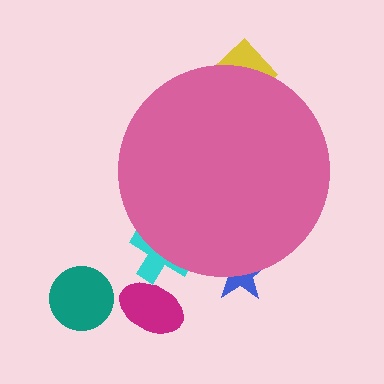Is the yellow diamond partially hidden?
Yes, the yellow diamond is partially hidden behind the pink circle.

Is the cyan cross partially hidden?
Yes, the cyan cross is partially hidden behind the pink circle.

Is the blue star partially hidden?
Yes, the blue star is partially hidden behind the pink circle.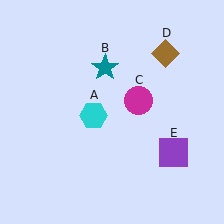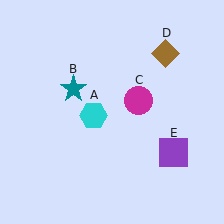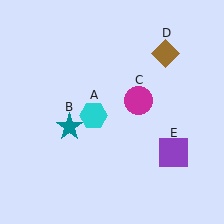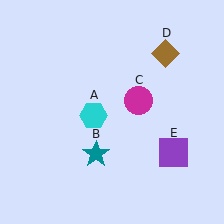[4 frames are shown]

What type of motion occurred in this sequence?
The teal star (object B) rotated counterclockwise around the center of the scene.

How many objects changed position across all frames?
1 object changed position: teal star (object B).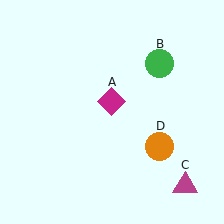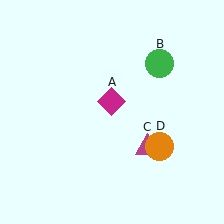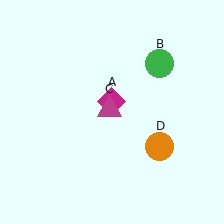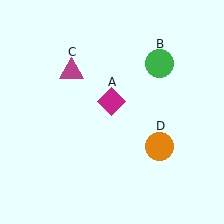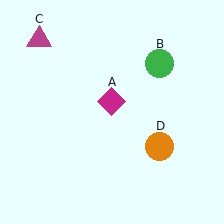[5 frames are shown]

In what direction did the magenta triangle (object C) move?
The magenta triangle (object C) moved up and to the left.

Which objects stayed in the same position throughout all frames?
Magenta diamond (object A) and green circle (object B) and orange circle (object D) remained stationary.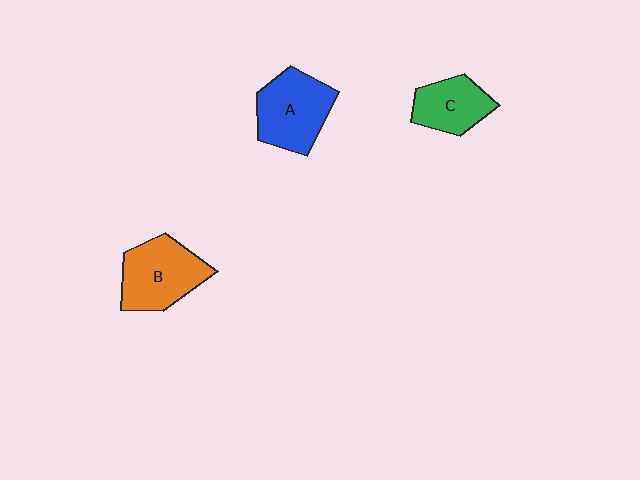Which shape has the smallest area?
Shape C (green).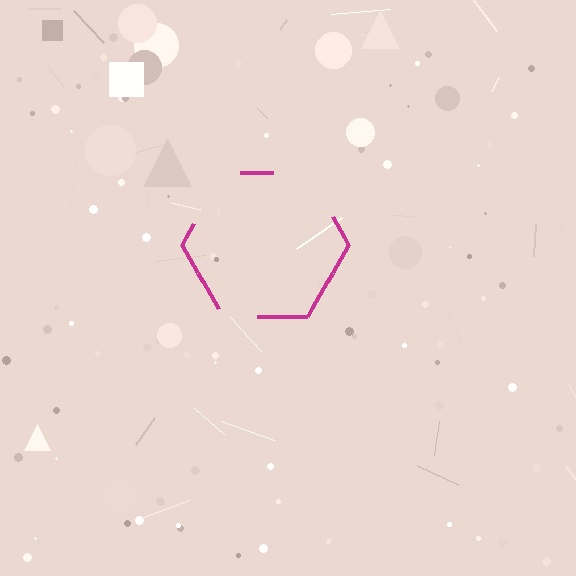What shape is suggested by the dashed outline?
The dashed outline suggests a hexagon.